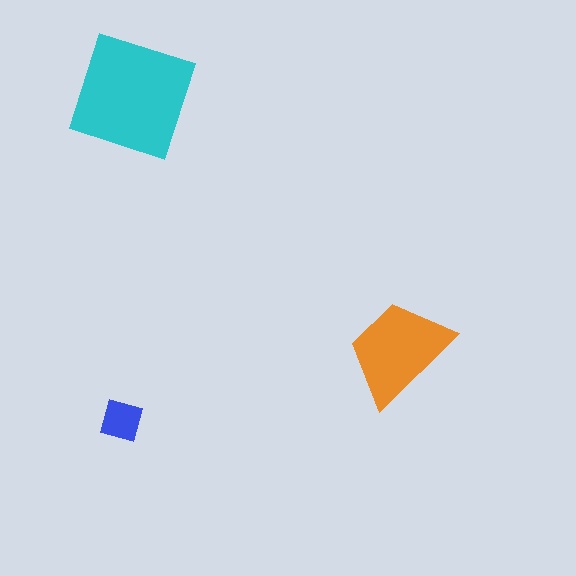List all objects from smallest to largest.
The blue square, the orange trapezoid, the cyan square.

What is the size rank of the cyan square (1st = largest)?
1st.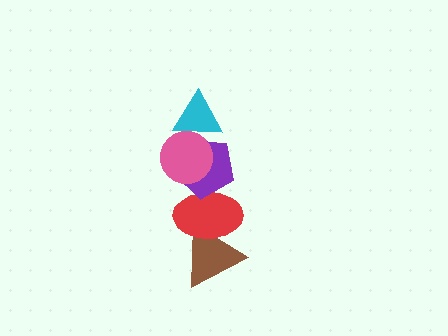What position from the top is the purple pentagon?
The purple pentagon is 3rd from the top.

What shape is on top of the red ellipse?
The purple pentagon is on top of the red ellipse.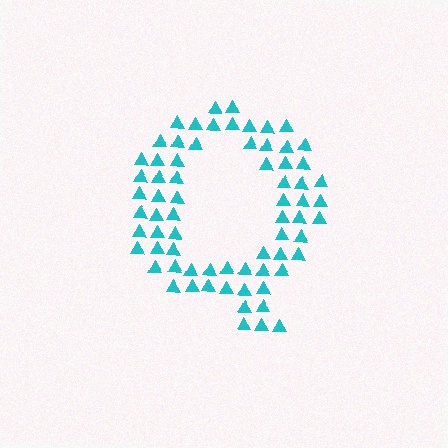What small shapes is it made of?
It is made of small triangles.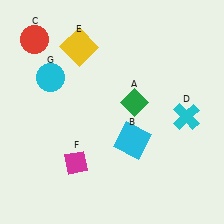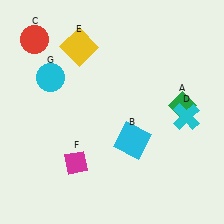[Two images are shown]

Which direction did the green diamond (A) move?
The green diamond (A) moved right.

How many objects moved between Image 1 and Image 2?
1 object moved between the two images.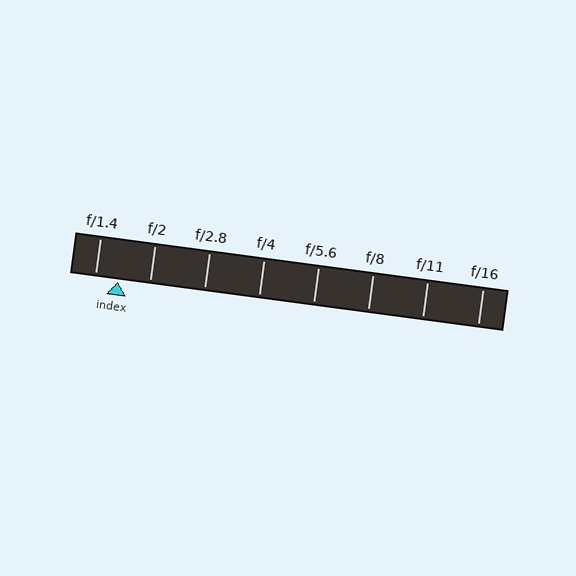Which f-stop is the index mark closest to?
The index mark is closest to f/1.4.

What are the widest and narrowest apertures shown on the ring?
The widest aperture shown is f/1.4 and the narrowest is f/16.